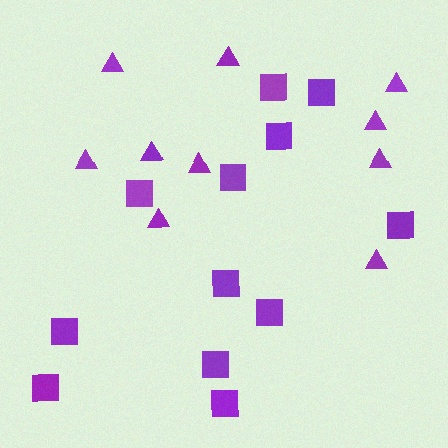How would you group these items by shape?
There are 2 groups: one group of triangles (10) and one group of squares (12).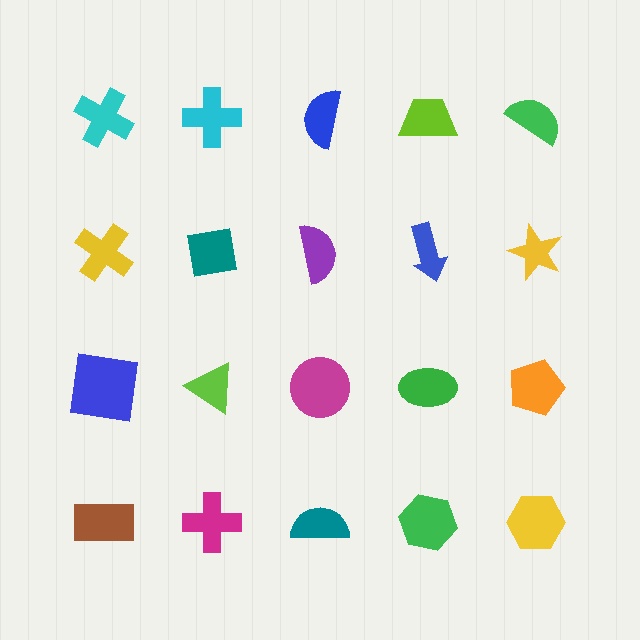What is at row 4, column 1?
A brown rectangle.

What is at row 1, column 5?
A green semicircle.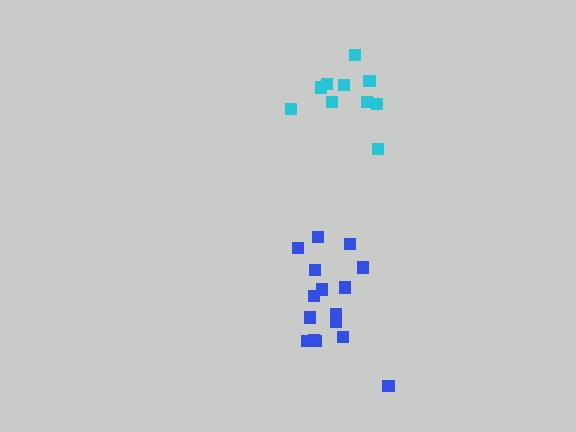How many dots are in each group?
Group 1: 16 dots, Group 2: 10 dots (26 total).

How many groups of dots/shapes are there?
There are 2 groups.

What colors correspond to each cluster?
The clusters are colored: blue, cyan.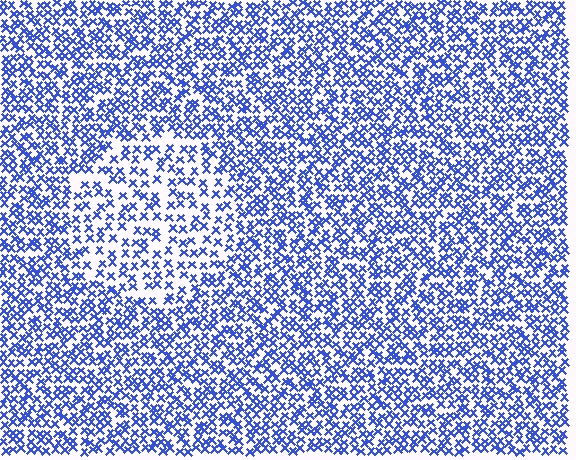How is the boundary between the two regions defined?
The boundary is defined by a change in element density (approximately 1.8x ratio). All elements are the same color, size, and shape.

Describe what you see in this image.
The image contains small blue elements arranged at two different densities. A circle-shaped region is visible where the elements are less densely packed than the surrounding area.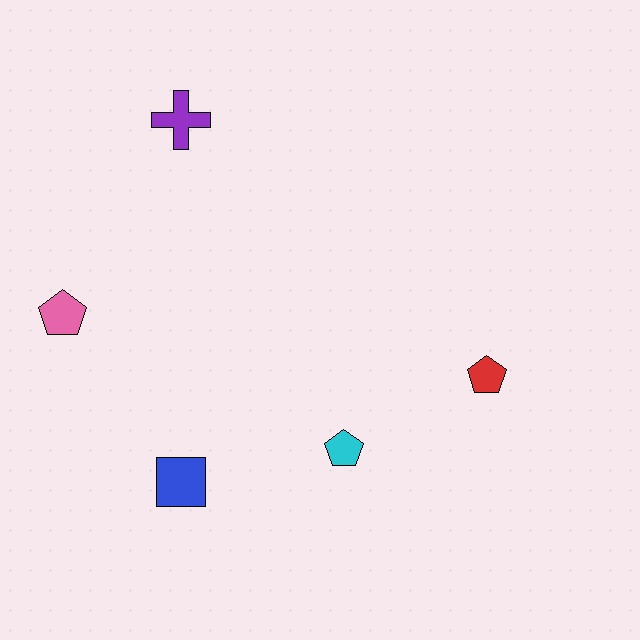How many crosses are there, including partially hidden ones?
There is 1 cross.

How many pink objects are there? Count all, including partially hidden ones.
There is 1 pink object.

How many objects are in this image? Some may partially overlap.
There are 5 objects.